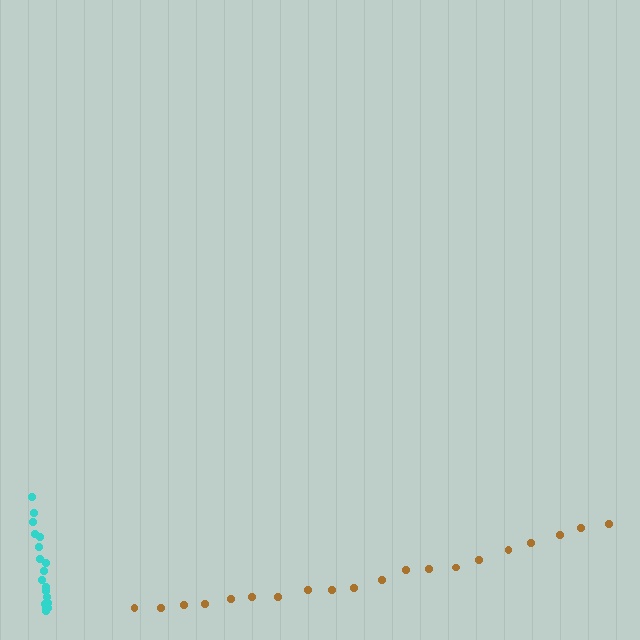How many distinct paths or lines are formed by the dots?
There are 2 distinct paths.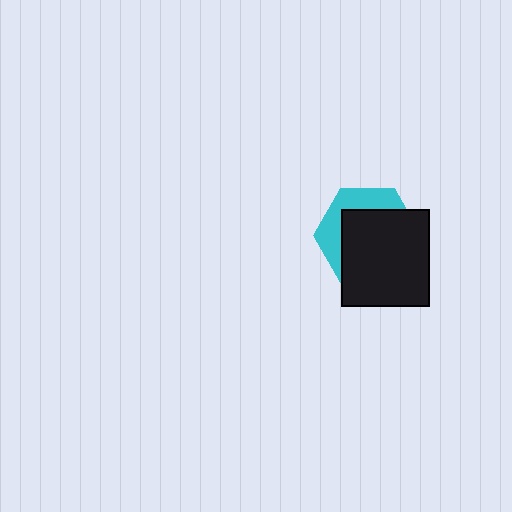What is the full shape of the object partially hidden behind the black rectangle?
The partially hidden object is a cyan hexagon.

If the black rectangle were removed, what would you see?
You would see the complete cyan hexagon.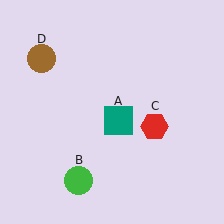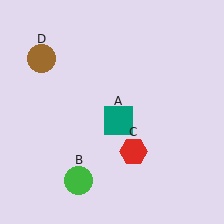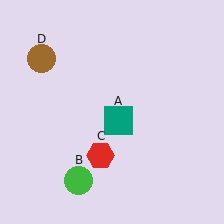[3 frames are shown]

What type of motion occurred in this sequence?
The red hexagon (object C) rotated clockwise around the center of the scene.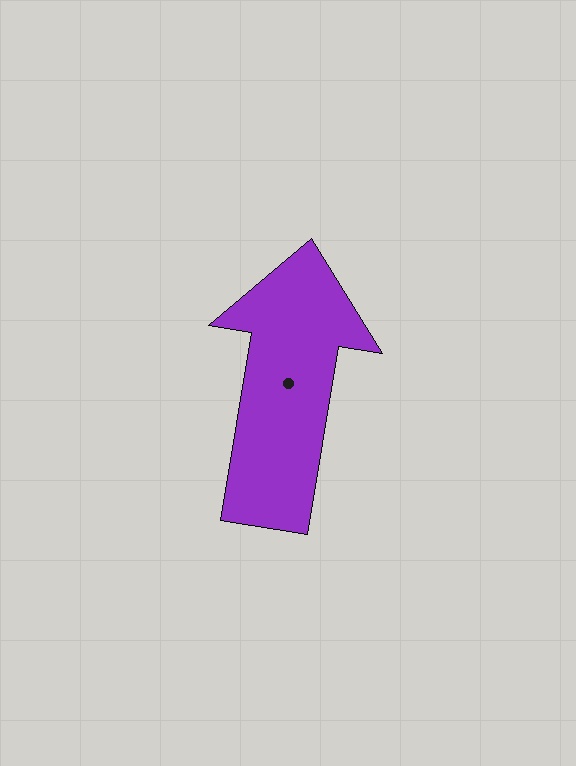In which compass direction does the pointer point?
North.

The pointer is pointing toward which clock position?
Roughly 12 o'clock.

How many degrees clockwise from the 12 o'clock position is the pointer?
Approximately 9 degrees.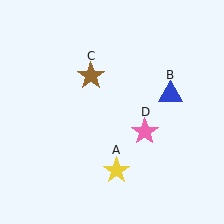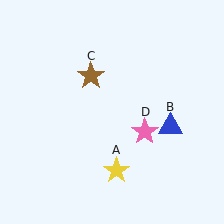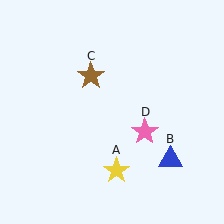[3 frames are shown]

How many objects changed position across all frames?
1 object changed position: blue triangle (object B).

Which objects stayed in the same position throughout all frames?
Yellow star (object A) and brown star (object C) and pink star (object D) remained stationary.